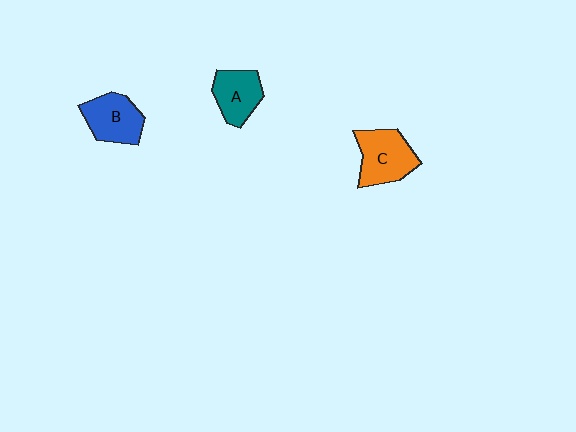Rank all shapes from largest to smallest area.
From largest to smallest: C (orange), B (blue), A (teal).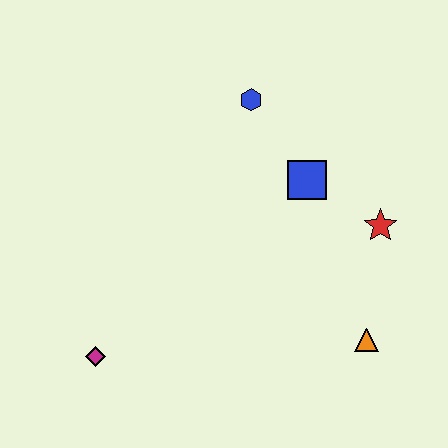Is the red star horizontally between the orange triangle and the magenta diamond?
No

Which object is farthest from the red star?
The magenta diamond is farthest from the red star.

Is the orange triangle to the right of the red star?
No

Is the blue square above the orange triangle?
Yes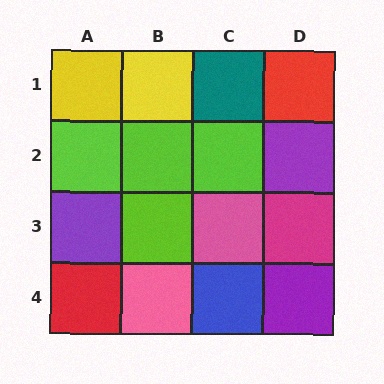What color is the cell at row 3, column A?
Purple.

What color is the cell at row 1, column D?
Red.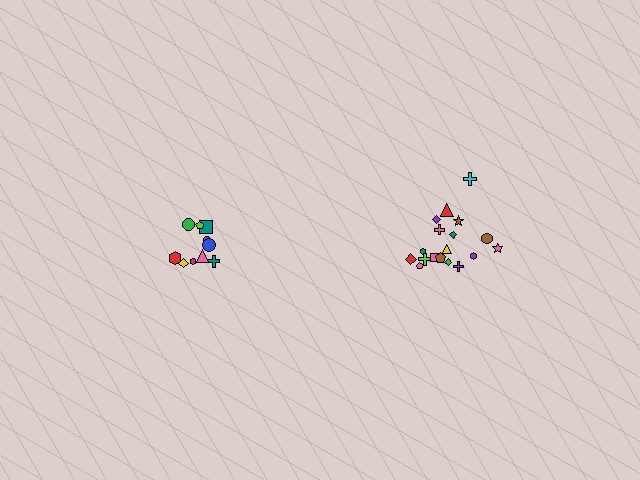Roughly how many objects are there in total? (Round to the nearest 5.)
Roughly 30 objects in total.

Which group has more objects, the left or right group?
The right group.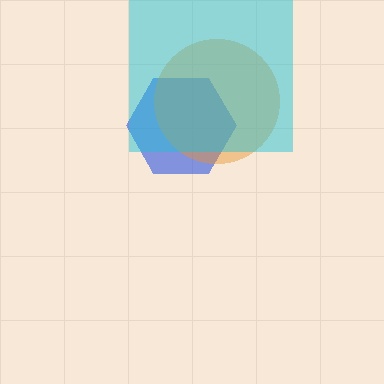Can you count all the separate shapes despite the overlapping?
Yes, there are 3 separate shapes.